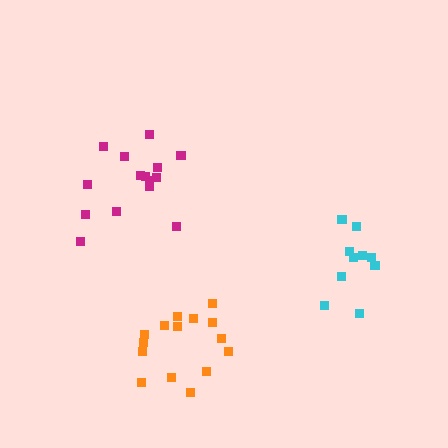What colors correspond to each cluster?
The clusters are colored: cyan, magenta, orange.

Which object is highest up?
The magenta cluster is topmost.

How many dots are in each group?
Group 1: 10 dots, Group 2: 15 dots, Group 3: 15 dots (40 total).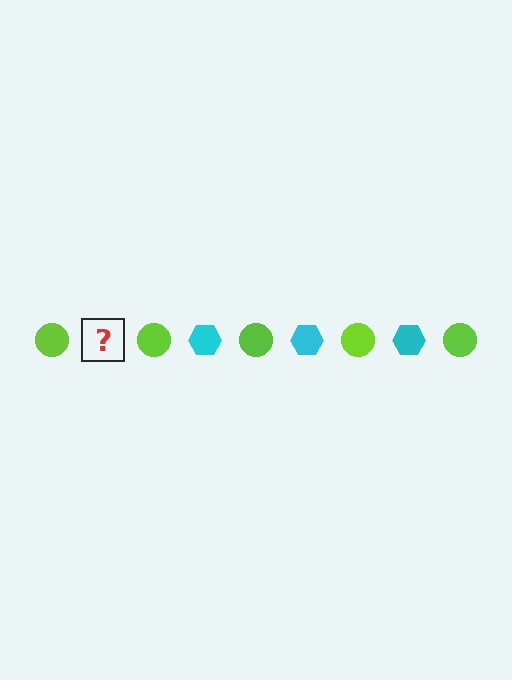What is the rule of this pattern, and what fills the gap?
The rule is that the pattern alternates between lime circle and cyan hexagon. The gap should be filled with a cyan hexagon.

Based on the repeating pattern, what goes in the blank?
The blank should be a cyan hexagon.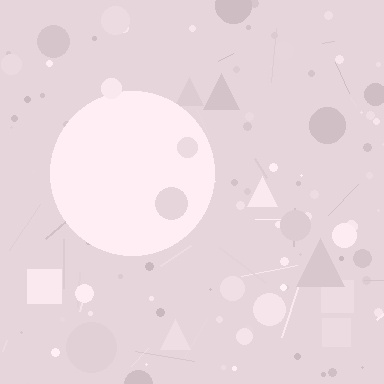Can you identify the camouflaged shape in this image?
The camouflaged shape is a circle.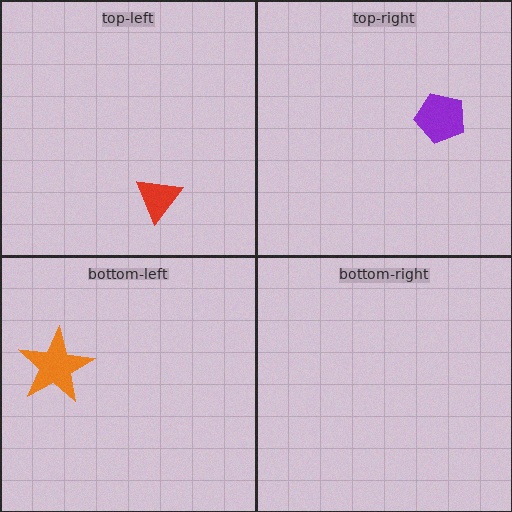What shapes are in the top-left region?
The red triangle.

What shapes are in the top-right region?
The purple pentagon.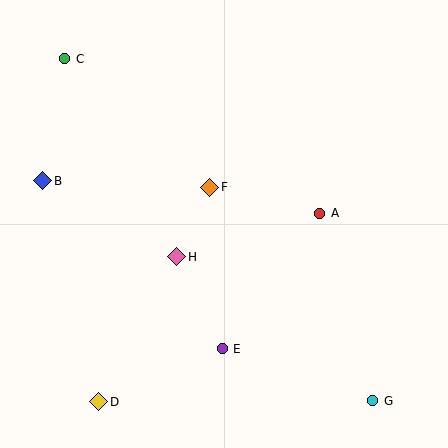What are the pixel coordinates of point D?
Point D is at (99, 402).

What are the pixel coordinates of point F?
Point F is at (210, 187).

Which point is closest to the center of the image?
Point F at (210, 187) is closest to the center.